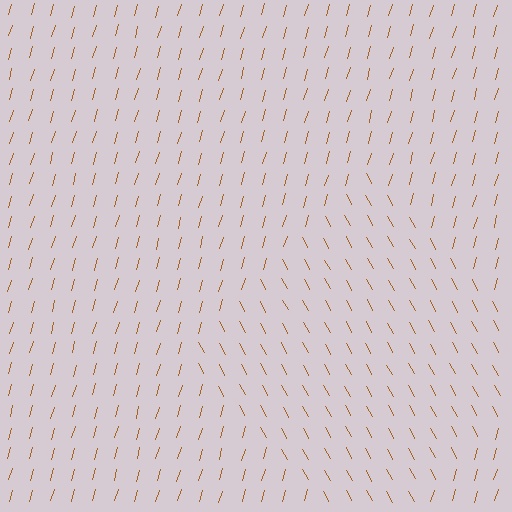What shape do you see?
I see a diamond.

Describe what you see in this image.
The image is filled with small brown line segments. A diamond region in the image has lines oriented differently from the surrounding lines, creating a visible texture boundary.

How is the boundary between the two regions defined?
The boundary is defined purely by a change in line orientation (approximately 45 degrees difference). All lines are the same color and thickness.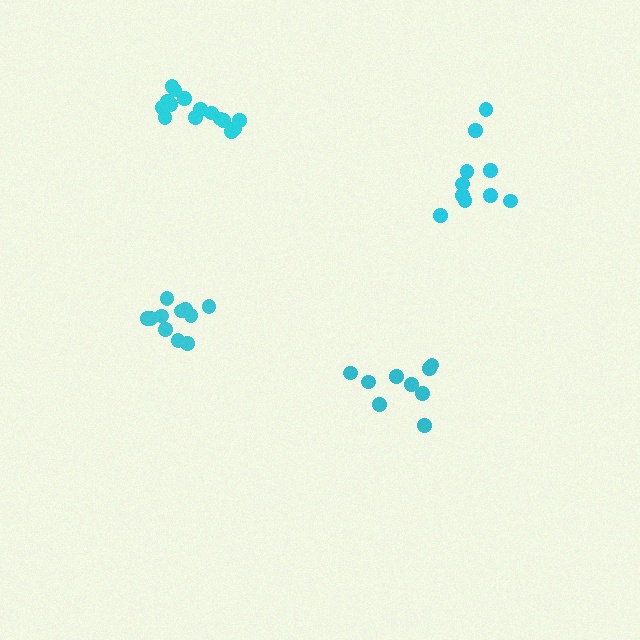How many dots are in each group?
Group 1: 11 dots, Group 2: 9 dots, Group 3: 15 dots, Group 4: 10 dots (45 total).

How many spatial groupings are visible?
There are 4 spatial groupings.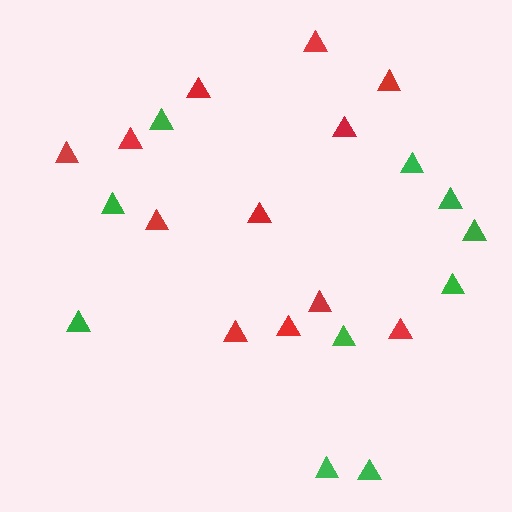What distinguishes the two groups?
There are 2 groups: one group of red triangles (12) and one group of green triangles (10).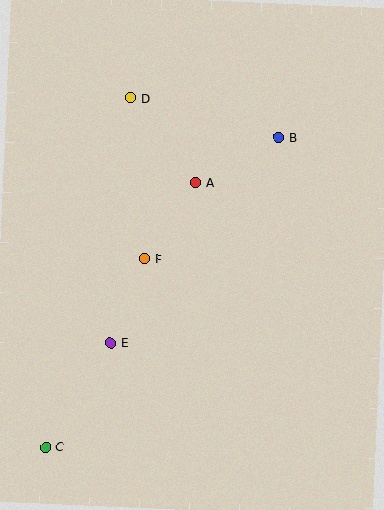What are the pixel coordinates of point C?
Point C is at (46, 447).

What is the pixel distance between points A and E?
The distance between A and E is 182 pixels.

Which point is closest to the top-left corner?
Point D is closest to the top-left corner.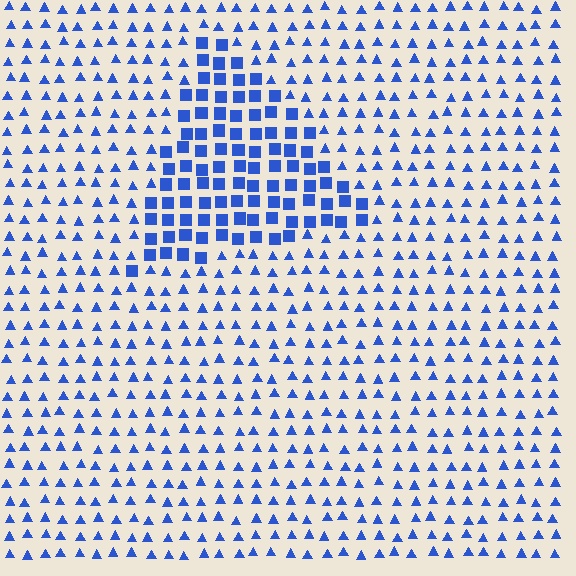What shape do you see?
I see a triangle.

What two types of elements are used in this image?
The image uses squares inside the triangle region and triangles outside it.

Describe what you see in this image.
The image is filled with small blue elements arranged in a uniform grid. A triangle-shaped region contains squares, while the surrounding area contains triangles. The boundary is defined purely by the change in element shape.